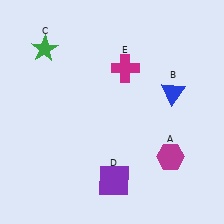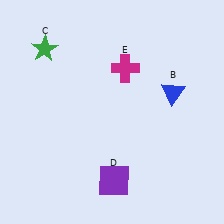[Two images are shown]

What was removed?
The magenta hexagon (A) was removed in Image 2.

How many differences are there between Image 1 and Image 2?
There is 1 difference between the two images.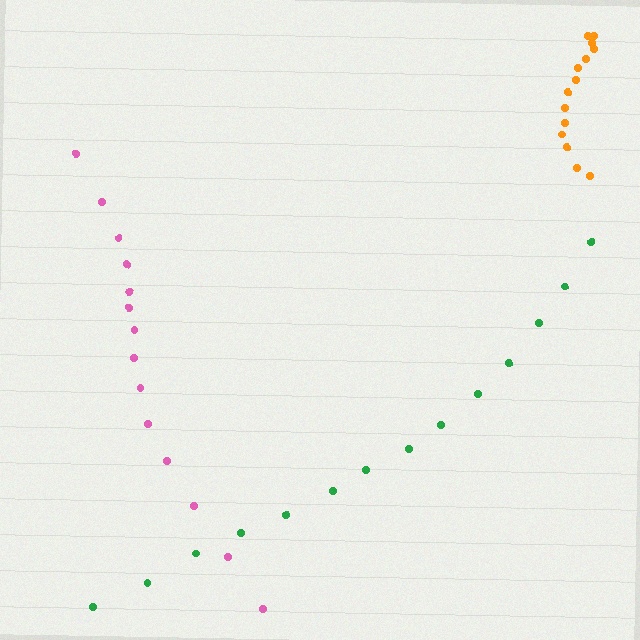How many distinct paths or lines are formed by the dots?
There are 3 distinct paths.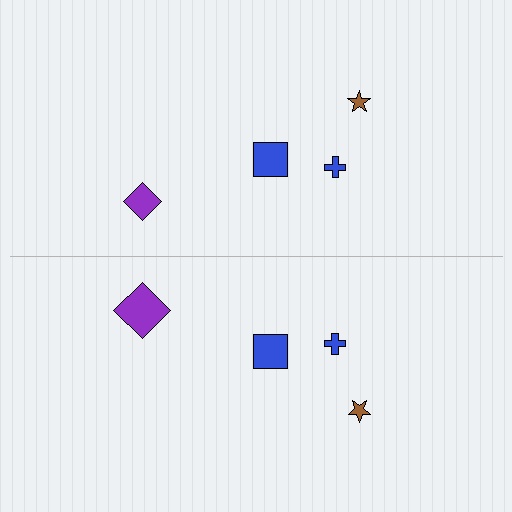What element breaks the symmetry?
The purple diamond on the bottom side has a different size than its mirror counterpart.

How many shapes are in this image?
There are 8 shapes in this image.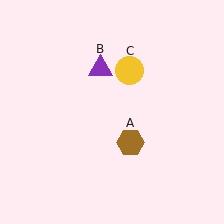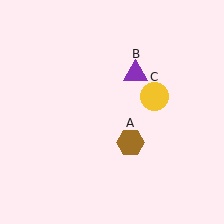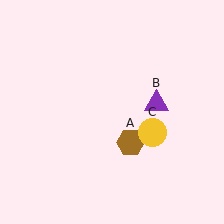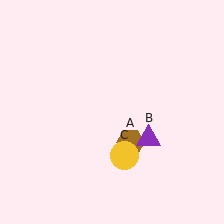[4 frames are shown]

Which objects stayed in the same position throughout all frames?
Brown hexagon (object A) remained stationary.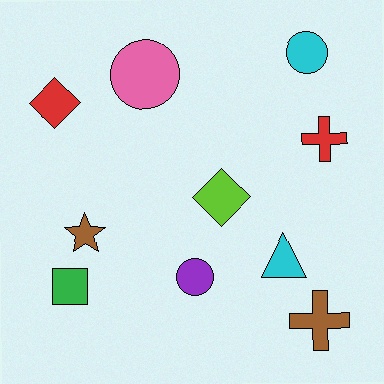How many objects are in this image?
There are 10 objects.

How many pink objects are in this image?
There is 1 pink object.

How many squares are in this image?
There is 1 square.